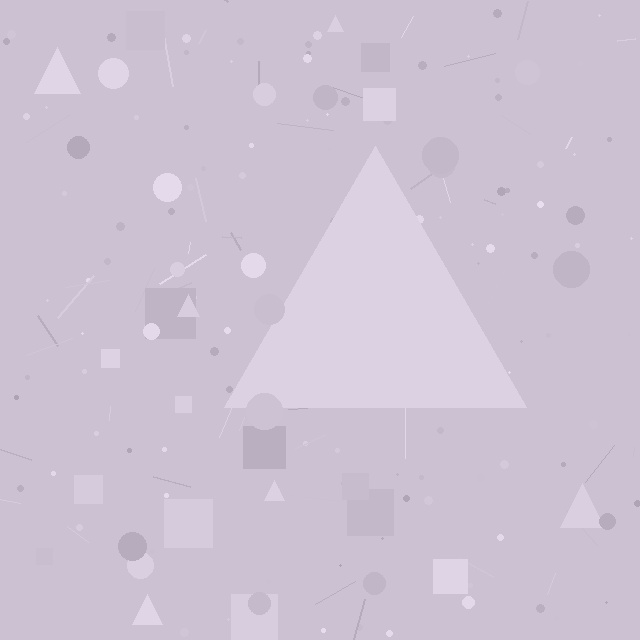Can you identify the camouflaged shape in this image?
The camouflaged shape is a triangle.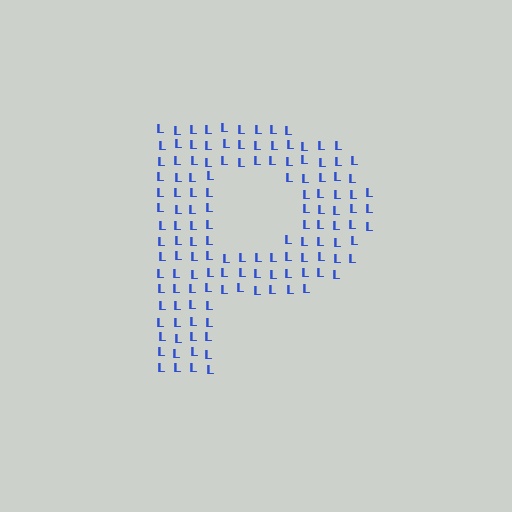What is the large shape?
The large shape is the letter P.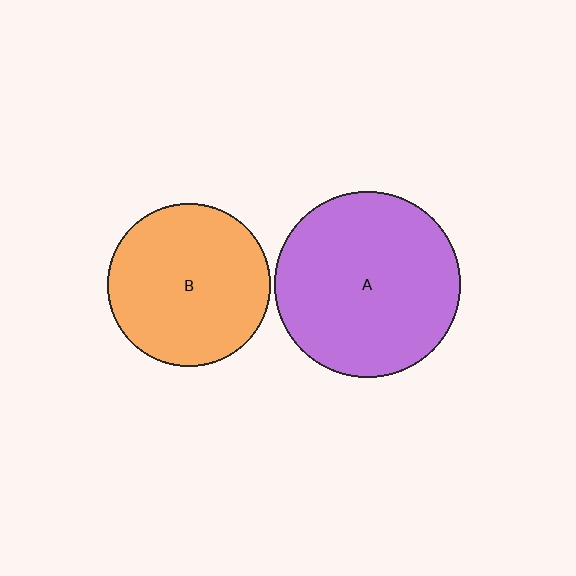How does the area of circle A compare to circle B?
Approximately 1.3 times.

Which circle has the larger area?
Circle A (purple).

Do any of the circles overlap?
No, none of the circles overlap.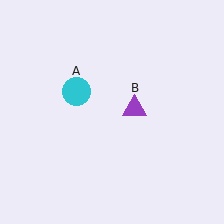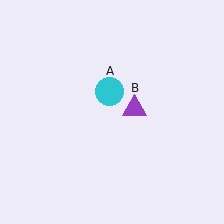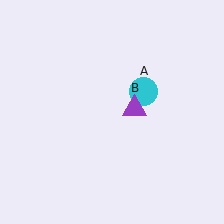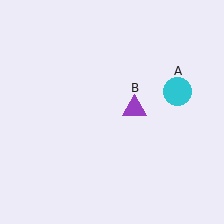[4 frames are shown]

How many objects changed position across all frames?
1 object changed position: cyan circle (object A).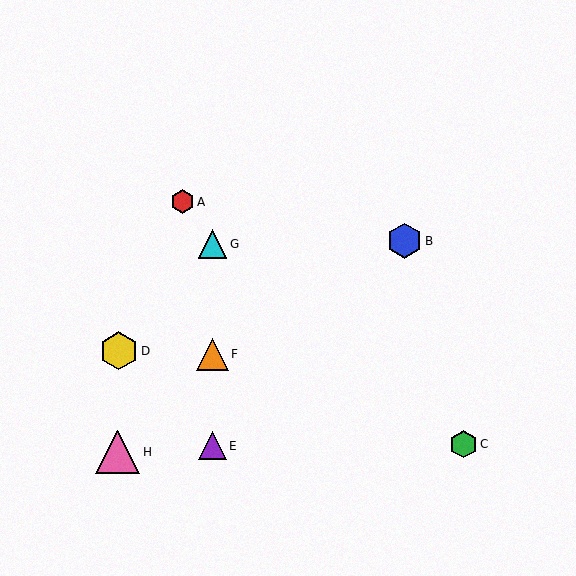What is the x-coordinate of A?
Object A is at x≈182.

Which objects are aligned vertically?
Objects E, F, G are aligned vertically.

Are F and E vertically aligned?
Yes, both are at x≈213.